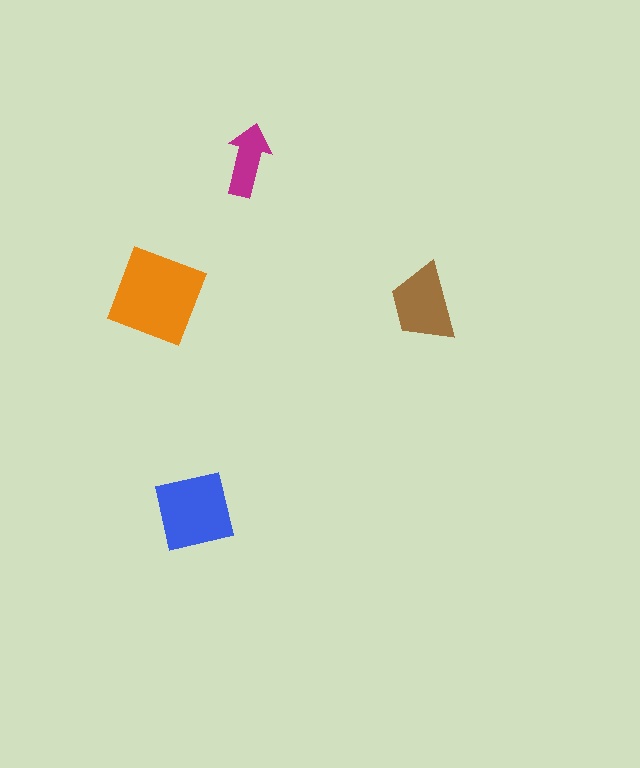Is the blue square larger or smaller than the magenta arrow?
Larger.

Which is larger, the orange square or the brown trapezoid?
The orange square.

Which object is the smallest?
The magenta arrow.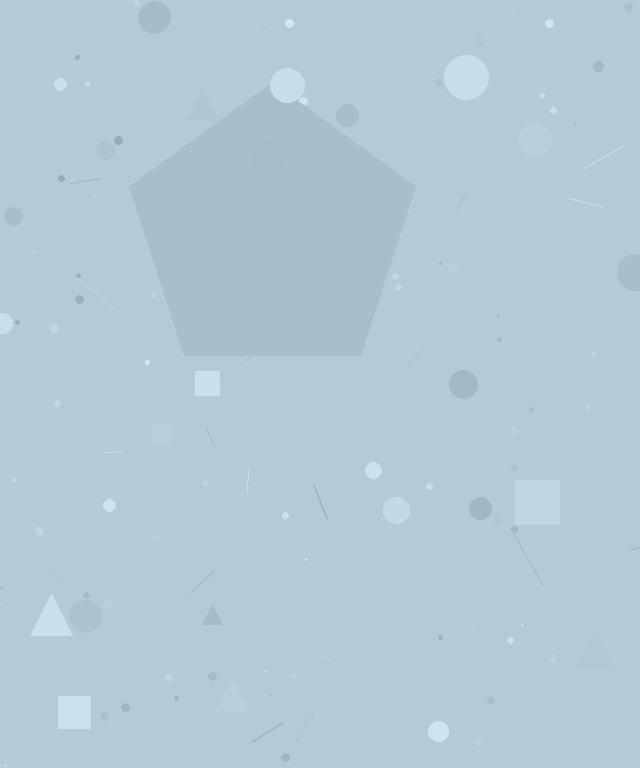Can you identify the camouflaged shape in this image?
The camouflaged shape is a pentagon.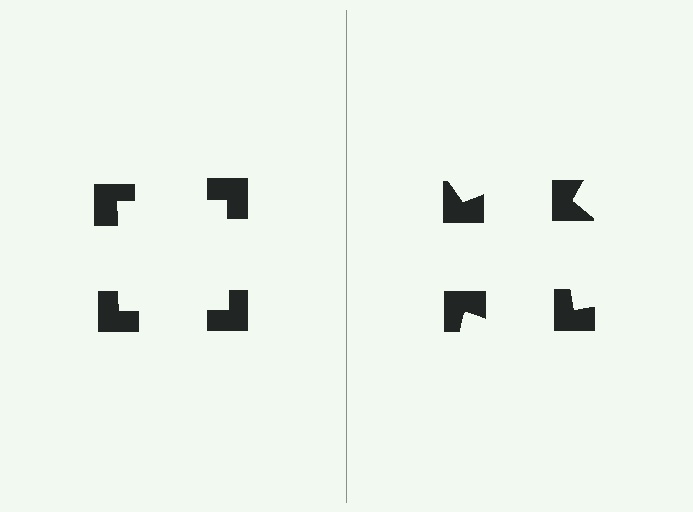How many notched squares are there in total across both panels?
8 — 4 on each side.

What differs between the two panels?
The notched squares are positioned identically on both sides; only the wedge orientations differ. On the left they align to a square; on the right they are misaligned.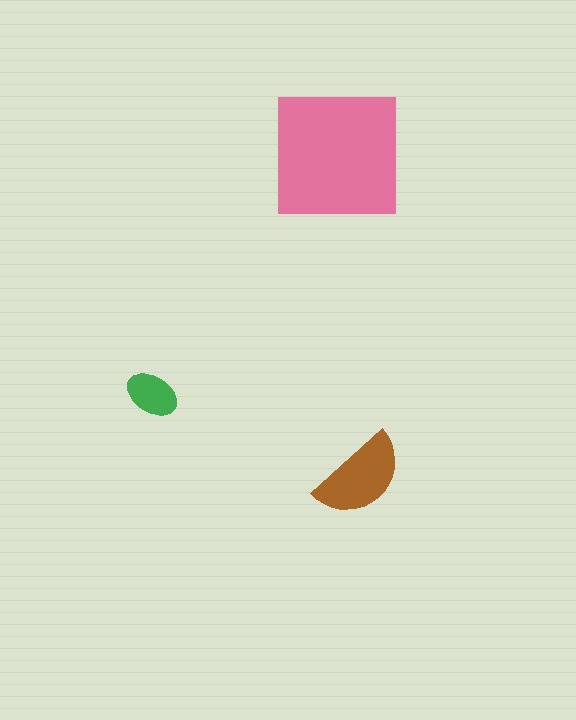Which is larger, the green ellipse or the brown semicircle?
The brown semicircle.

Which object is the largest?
The pink square.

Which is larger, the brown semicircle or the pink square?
The pink square.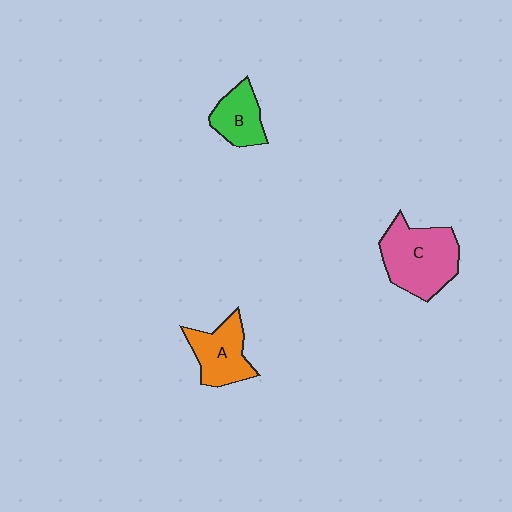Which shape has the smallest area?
Shape B (green).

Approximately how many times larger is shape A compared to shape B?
Approximately 1.2 times.